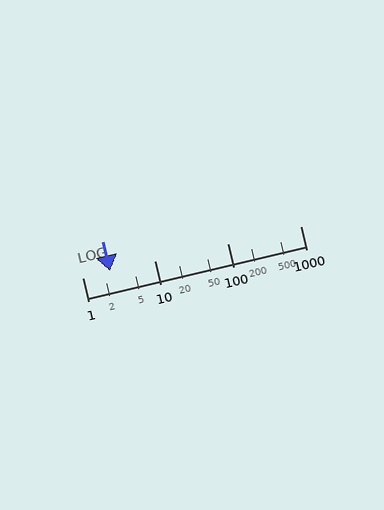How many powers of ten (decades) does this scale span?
The scale spans 3 decades, from 1 to 1000.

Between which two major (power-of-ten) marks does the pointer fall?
The pointer is between 1 and 10.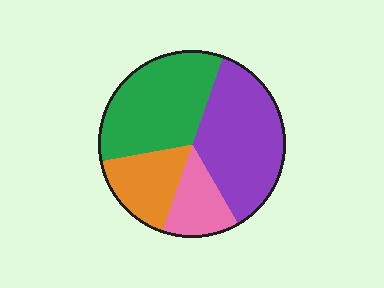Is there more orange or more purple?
Purple.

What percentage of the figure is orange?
Orange covers 17% of the figure.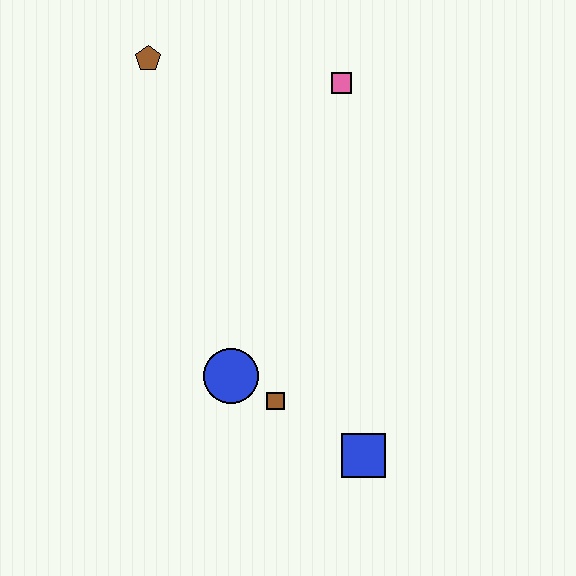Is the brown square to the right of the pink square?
No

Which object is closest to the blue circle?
The brown square is closest to the blue circle.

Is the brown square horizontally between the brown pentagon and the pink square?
Yes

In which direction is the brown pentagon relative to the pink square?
The brown pentagon is to the left of the pink square.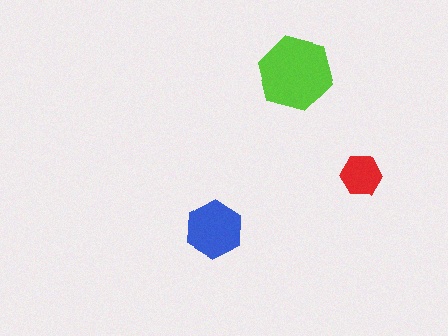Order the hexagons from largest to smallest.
the lime one, the blue one, the red one.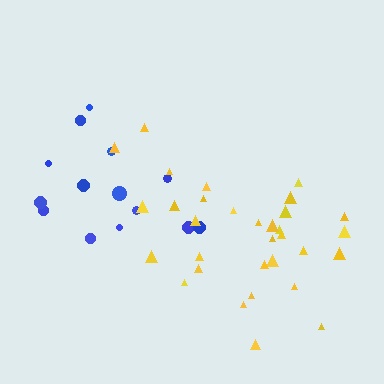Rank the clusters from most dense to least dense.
yellow, blue.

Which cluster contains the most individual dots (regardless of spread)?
Yellow (32).